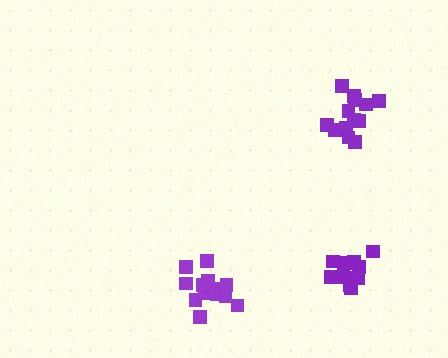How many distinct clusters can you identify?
There are 3 distinct clusters.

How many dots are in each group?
Group 1: 15 dots, Group 2: 12 dots, Group 3: 13 dots (40 total).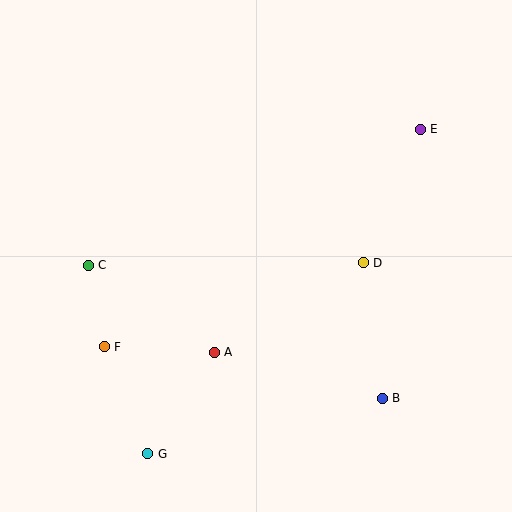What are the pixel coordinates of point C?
Point C is at (88, 265).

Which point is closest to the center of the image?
Point A at (214, 352) is closest to the center.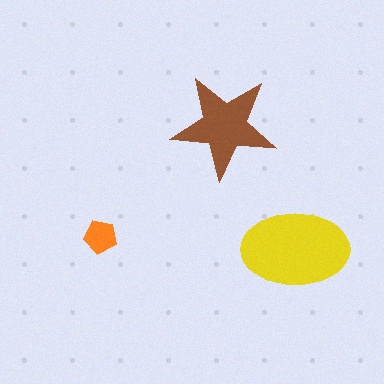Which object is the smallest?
The orange pentagon.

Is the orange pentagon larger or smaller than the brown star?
Smaller.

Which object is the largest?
The yellow ellipse.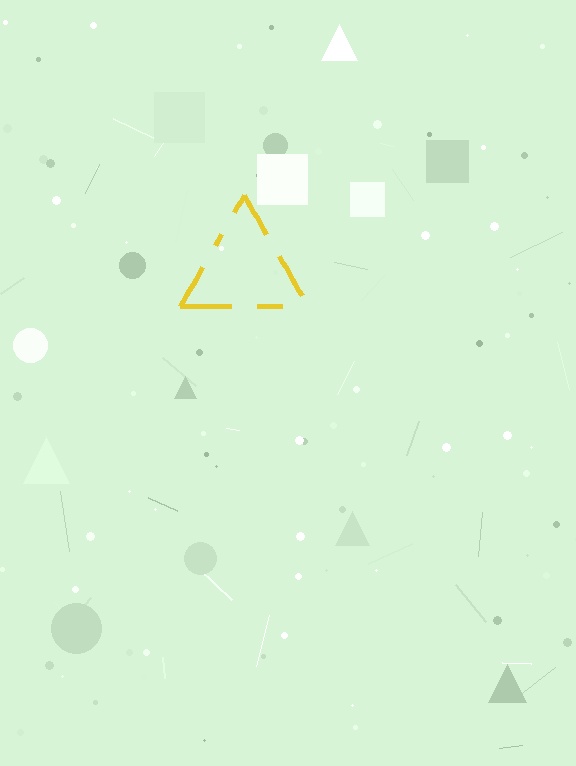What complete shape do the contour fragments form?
The contour fragments form a triangle.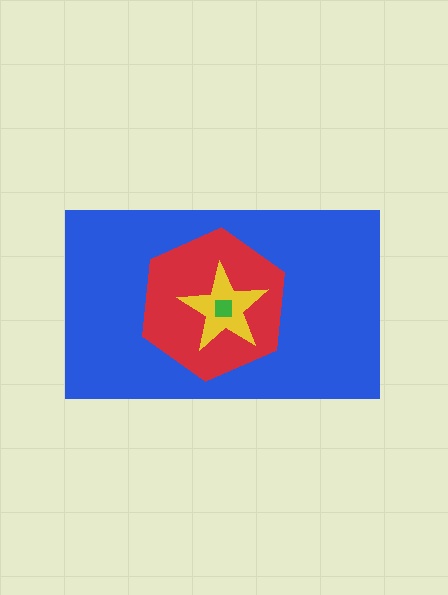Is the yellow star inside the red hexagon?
Yes.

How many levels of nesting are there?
4.